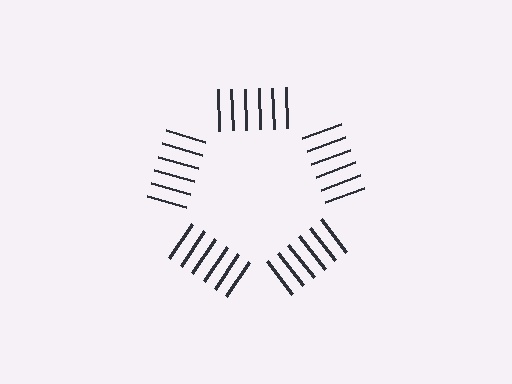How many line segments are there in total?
30 — 6 along each of the 5 edges.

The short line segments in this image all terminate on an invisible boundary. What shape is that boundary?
An illusory pentagon — the line segments terminate on its edges but no continuous stroke is drawn.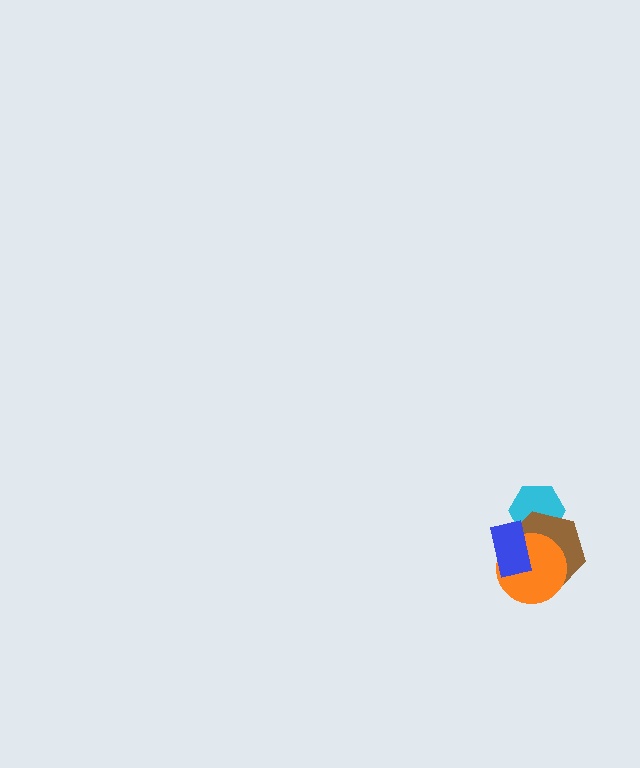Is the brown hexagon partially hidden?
Yes, it is partially covered by another shape.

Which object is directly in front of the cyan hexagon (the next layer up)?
The brown hexagon is directly in front of the cyan hexagon.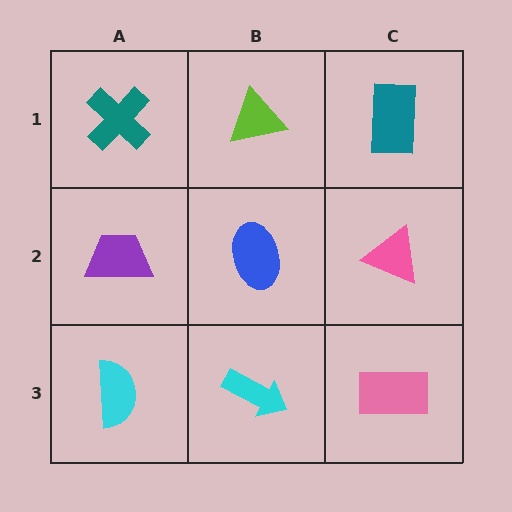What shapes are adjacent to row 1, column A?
A purple trapezoid (row 2, column A), a lime triangle (row 1, column B).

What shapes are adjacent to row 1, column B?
A blue ellipse (row 2, column B), a teal cross (row 1, column A), a teal rectangle (row 1, column C).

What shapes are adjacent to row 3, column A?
A purple trapezoid (row 2, column A), a cyan arrow (row 3, column B).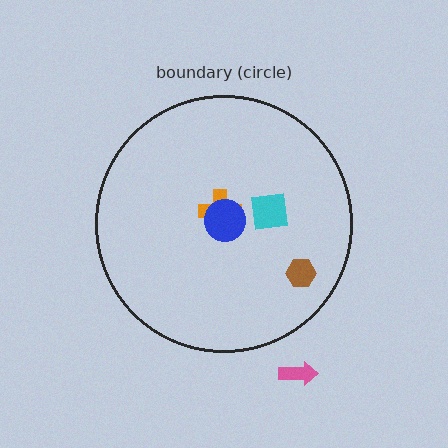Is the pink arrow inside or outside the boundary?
Outside.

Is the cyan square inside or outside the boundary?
Inside.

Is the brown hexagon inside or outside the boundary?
Inside.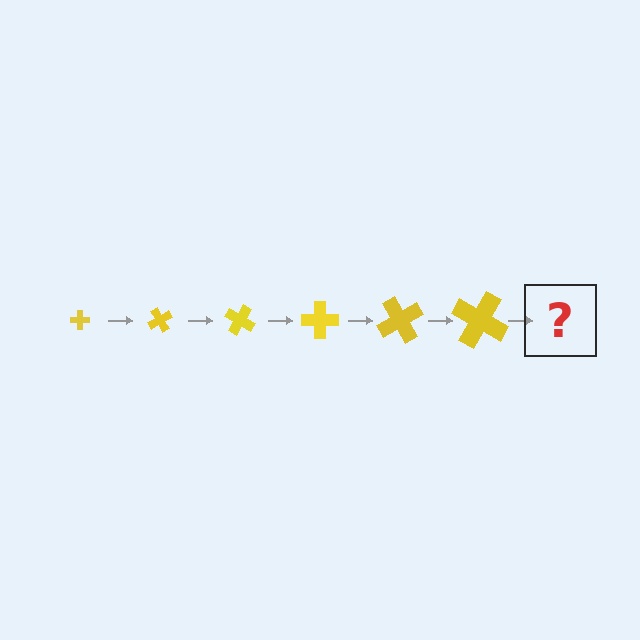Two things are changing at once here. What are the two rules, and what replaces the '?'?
The two rules are that the cross grows larger each step and it rotates 60 degrees each step. The '?' should be a cross, larger than the previous one and rotated 360 degrees from the start.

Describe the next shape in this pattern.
It should be a cross, larger than the previous one and rotated 360 degrees from the start.